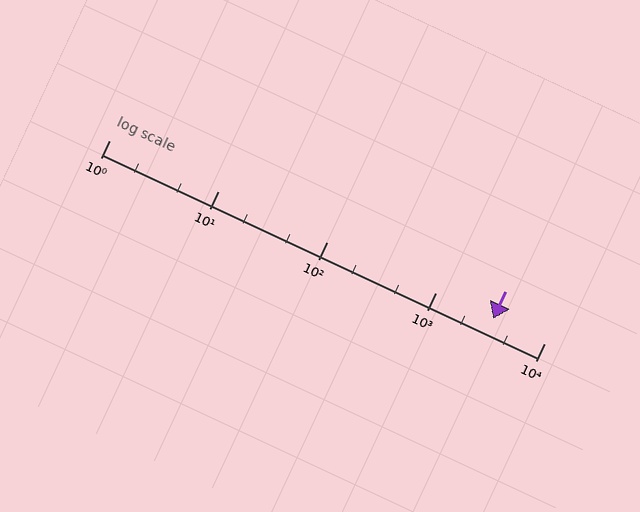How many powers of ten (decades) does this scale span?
The scale spans 4 decades, from 1 to 10000.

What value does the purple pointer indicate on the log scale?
The pointer indicates approximately 3400.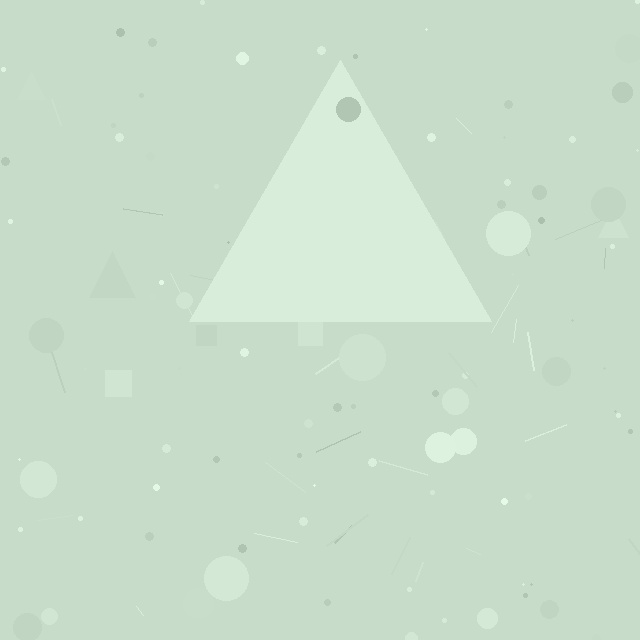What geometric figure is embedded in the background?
A triangle is embedded in the background.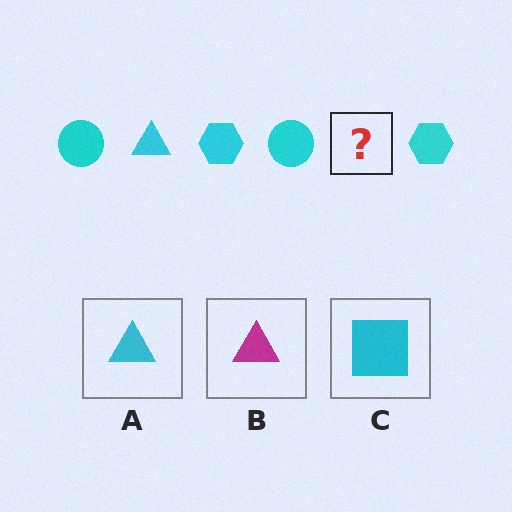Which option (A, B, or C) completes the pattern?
A.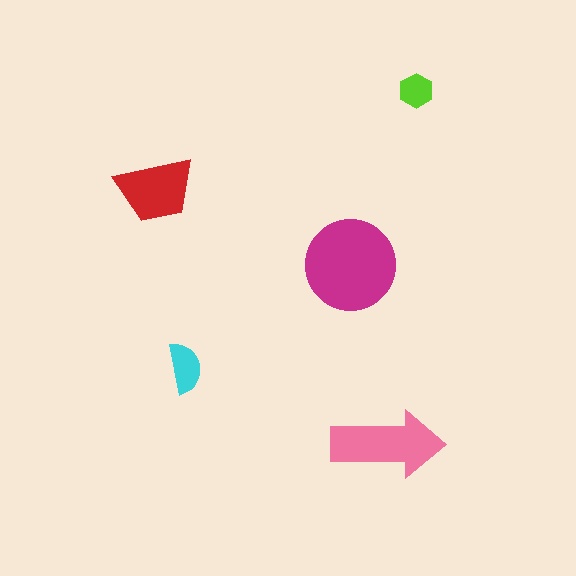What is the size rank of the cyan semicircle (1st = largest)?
4th.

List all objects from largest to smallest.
The magenta circle, the pink arrow, the red trapezoid, the cyan semicircle, the lime hexagon.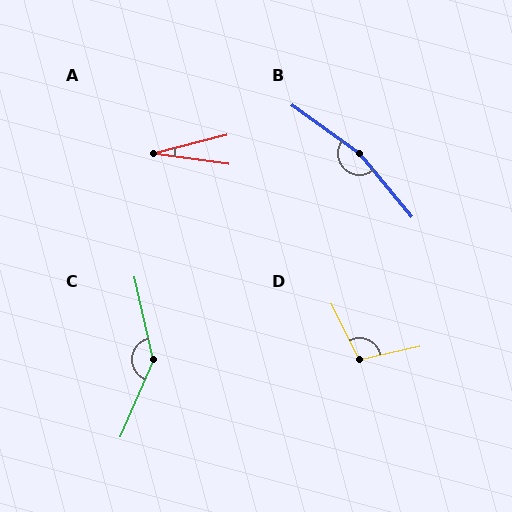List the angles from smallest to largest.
A (22°), D (103°), C (144°), B (165°).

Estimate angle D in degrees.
Approximately 103 degrees.